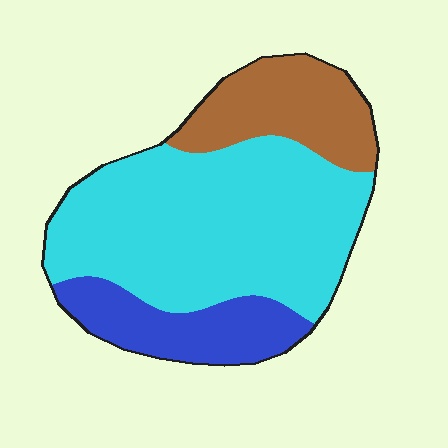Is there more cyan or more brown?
Cyan.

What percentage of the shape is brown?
Brown takes up about one fifth (1/5) of the shape.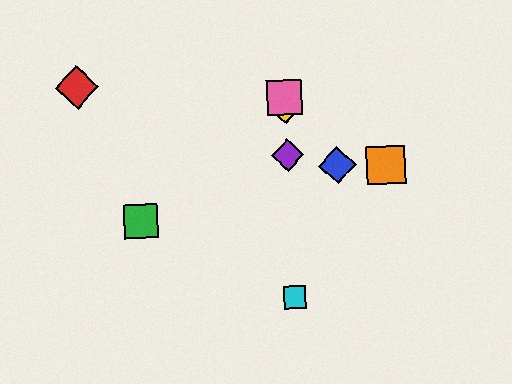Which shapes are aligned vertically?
The yellow diamond, the purple diamond, the cyan square, the pink square are aligned vertically.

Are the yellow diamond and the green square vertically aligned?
No, the yellow diamond is at x≈285 and the green square is at x≈141.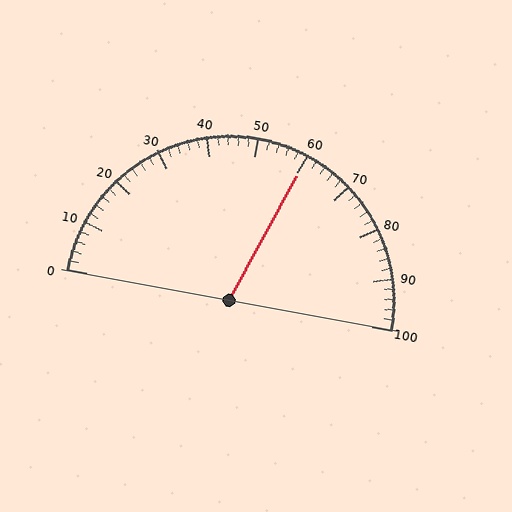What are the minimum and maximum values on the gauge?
The gauge ranges from 0 to 100.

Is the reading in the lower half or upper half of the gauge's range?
The reading is in the upper half of the range (0 to 100).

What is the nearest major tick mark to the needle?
The nearest major tick mark is 60.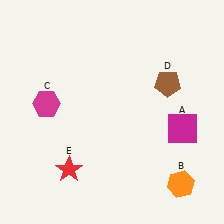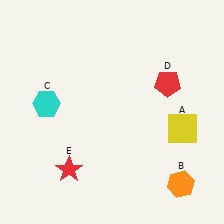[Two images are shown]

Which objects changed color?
A changed from magenta to yellow. C changed from magenta to cyan. D changed from brown to red.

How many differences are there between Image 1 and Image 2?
There are 3 differences between the two images.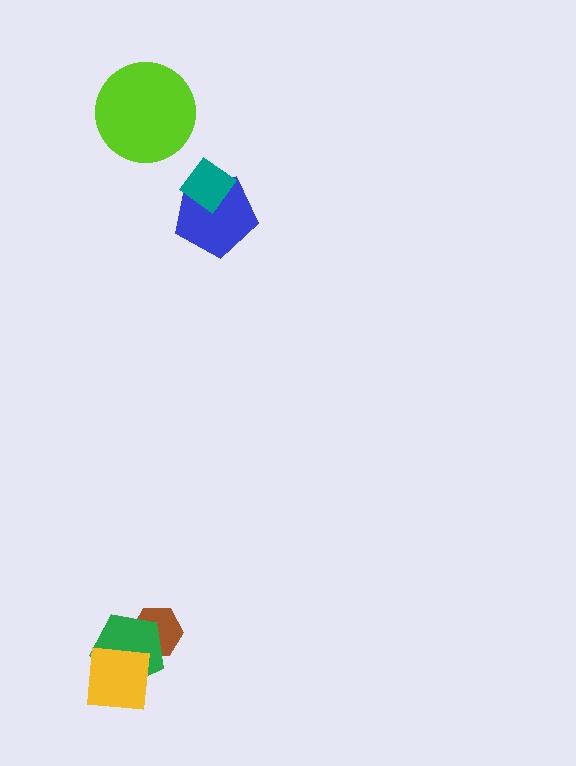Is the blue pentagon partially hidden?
Yes, it is partially covered by another shape.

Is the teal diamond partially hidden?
No, no other shape covers it.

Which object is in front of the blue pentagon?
The teal diamond is in front of the blue pentagon.